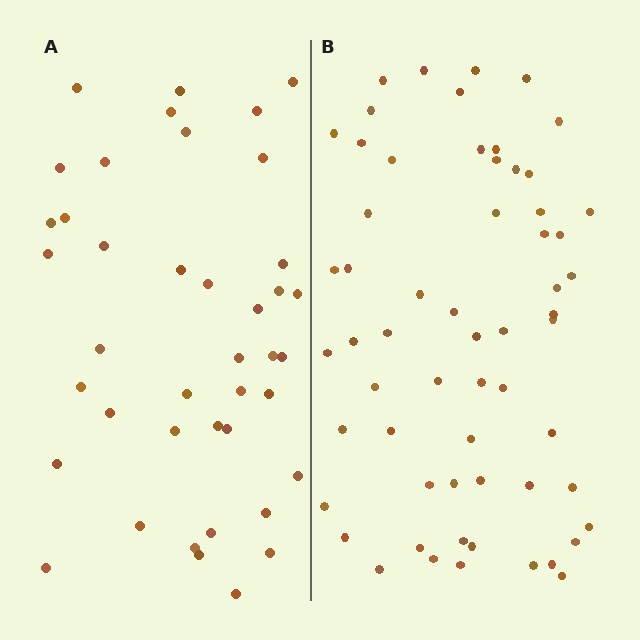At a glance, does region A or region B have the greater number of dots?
Region B (the right region) has more dots.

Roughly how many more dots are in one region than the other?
Region B has approximately 20 more dots than region A.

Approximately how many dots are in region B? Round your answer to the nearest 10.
About 60 dots.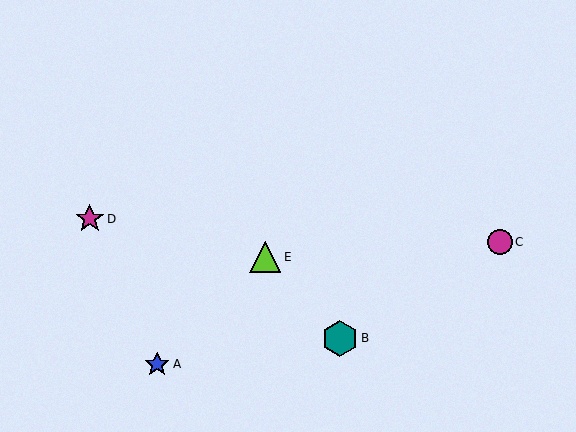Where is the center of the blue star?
The center of the blue star is at (157, 364).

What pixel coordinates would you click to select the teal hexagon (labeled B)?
Click at (340, 338) to select the teal hexagon B.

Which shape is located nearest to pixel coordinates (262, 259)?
The lime triangle (labeled E) at (265, 257) is nearest to that location.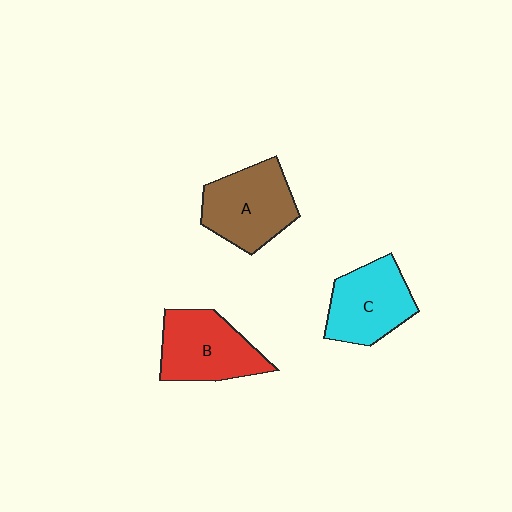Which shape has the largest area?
Shape A (brown).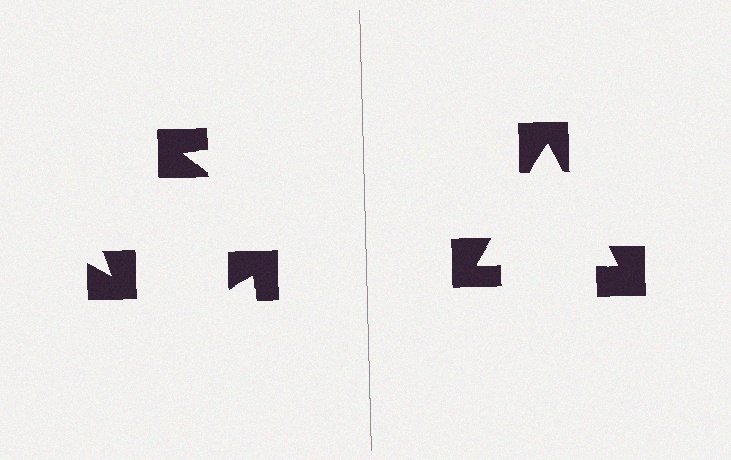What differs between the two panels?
The notched squares are positioned identically on both sides; only the wedge orientations differ. On the right they align to a triangle; on the left they are misaligned.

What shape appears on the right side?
An illusory triangle.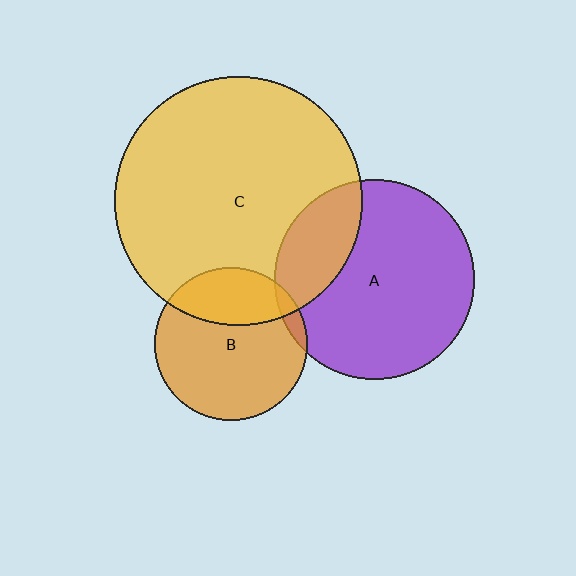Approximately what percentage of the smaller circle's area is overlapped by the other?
Approximately 5%.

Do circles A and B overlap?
Yes.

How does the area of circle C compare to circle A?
Approximately 1.5 times.